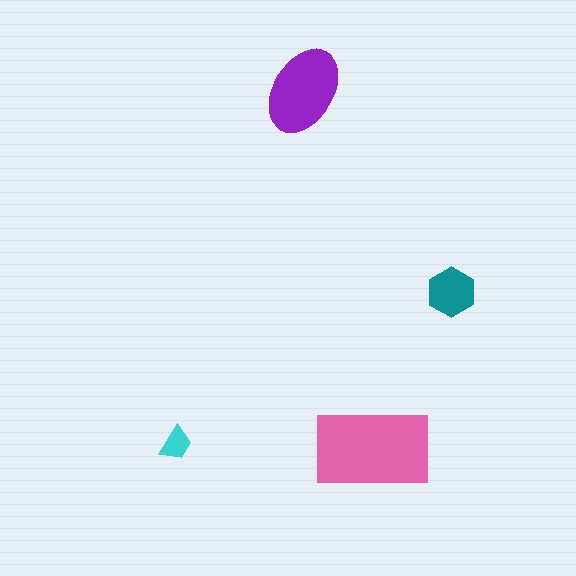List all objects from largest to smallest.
The pink rectangle, the purple ellipse, the teal hexagon, the cyan trapezoid.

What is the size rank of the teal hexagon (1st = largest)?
3rd.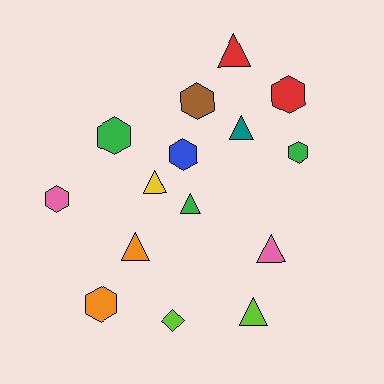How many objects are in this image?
There are 15 objects.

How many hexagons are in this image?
There are 7 hexagons.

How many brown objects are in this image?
There is 1 brown object.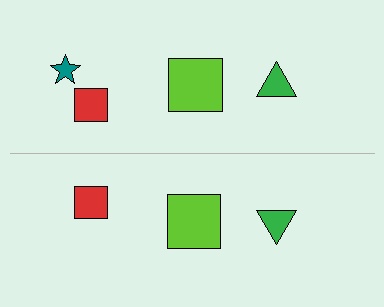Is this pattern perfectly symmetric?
No, the pattern is not perfectly symmetric. A teal star is missing from the bottom side.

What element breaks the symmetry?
A teal star is missing from the bottom side.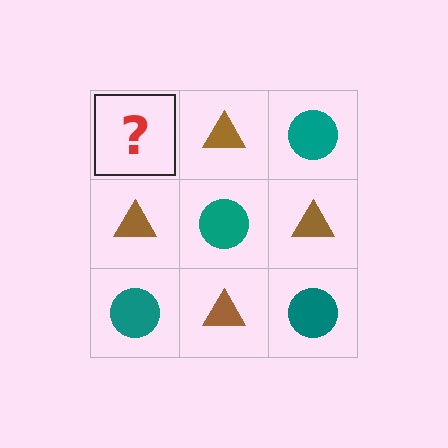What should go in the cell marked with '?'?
The missing cell should contain a teal circle.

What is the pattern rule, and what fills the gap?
The rule is that it alternates teal circle and brown triangle in a checkerboard pattern. The gap should be filled with a teal circle.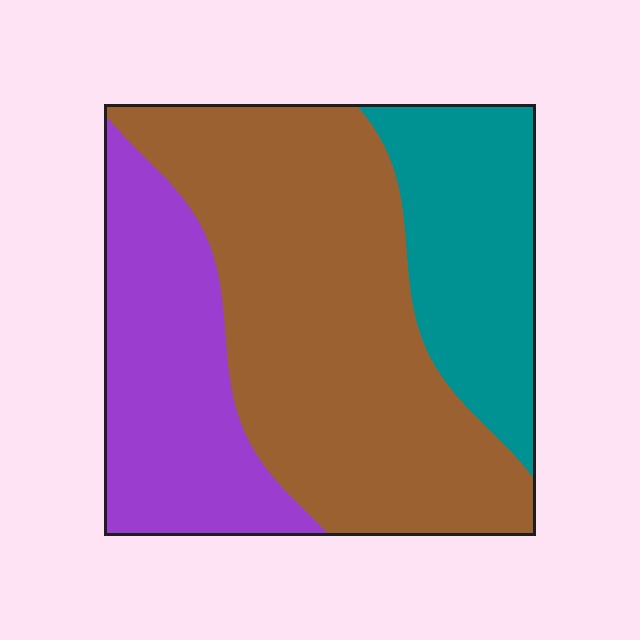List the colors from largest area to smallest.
From largest to smallest: brown, purple, teal.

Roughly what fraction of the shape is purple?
Purple takes up about one quarter (1/4) of the shape.